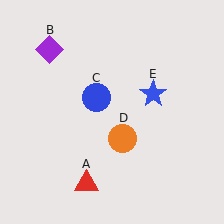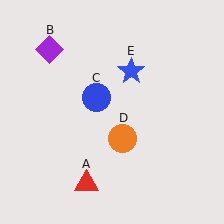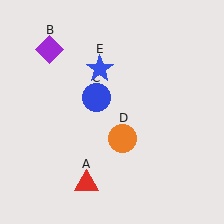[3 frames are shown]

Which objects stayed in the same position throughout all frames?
Red triangle (object A) and purple diamond (object B) and blue circle (object C) and orange circle (object D) remained stationary.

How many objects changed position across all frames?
1 object changed position: blue star (object E).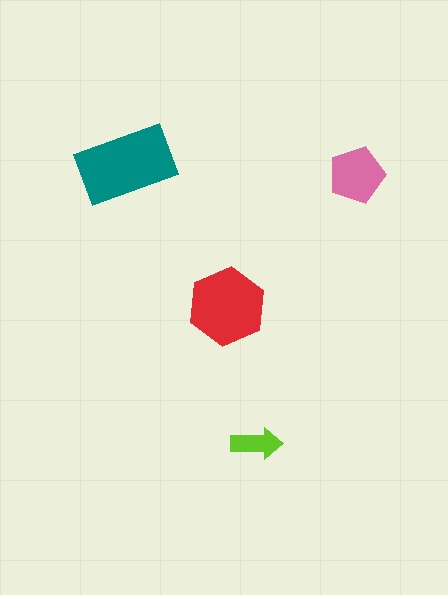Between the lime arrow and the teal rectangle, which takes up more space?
The teal rectangle.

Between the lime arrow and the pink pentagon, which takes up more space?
The pink pentagon.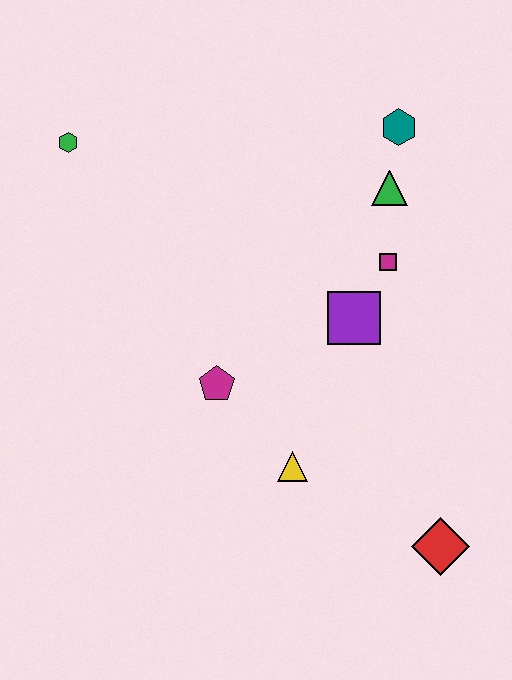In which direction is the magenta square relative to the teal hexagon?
The magenta square is below the teal hexagon.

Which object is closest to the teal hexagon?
The green triangle is closest to the teal hexagon.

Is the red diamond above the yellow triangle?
No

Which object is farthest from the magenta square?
The green hexagon is farthest from the magenta square.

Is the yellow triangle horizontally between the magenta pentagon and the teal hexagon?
Yes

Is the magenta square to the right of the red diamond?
No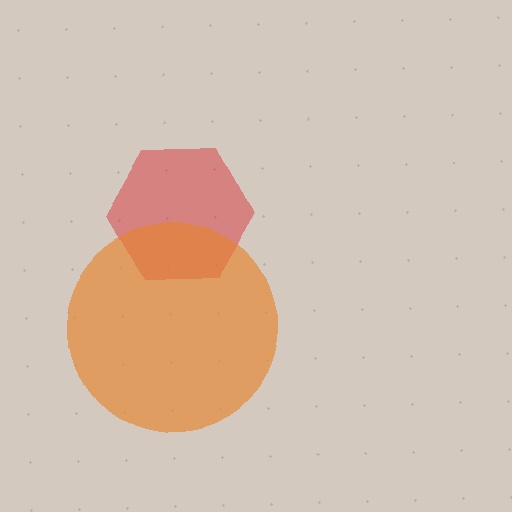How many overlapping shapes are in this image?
There are 2 overlapping shapes in the image.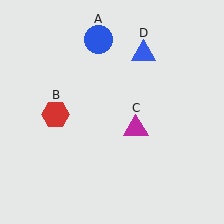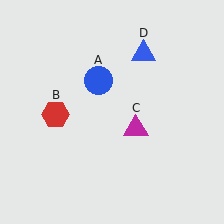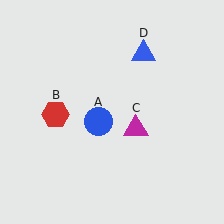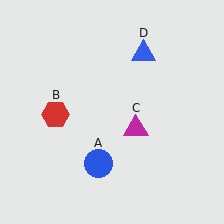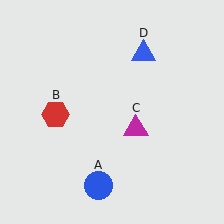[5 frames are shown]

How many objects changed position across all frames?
1 object changed position: blue circle (object A).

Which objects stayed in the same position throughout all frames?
Red hexagon (object B) and magenta triangle (object C) and blue triangle (object D) remained stationary.